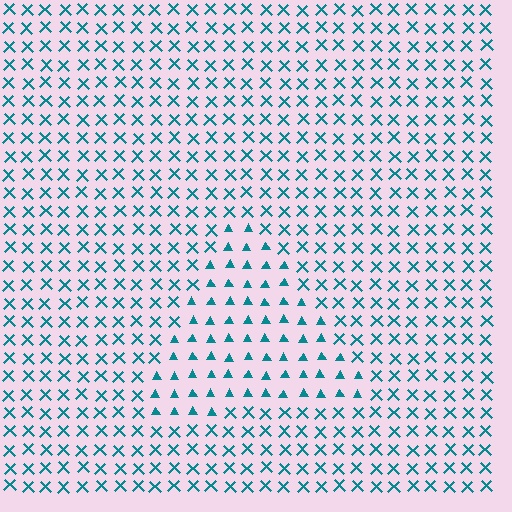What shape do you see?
I see a triangle.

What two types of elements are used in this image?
The image uses triangles inside the triangle region and X marks outside it.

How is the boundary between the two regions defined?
The boundary is defined by a change in element shape: triangles inside vs. X marks outside. All elements share the same color and spacing.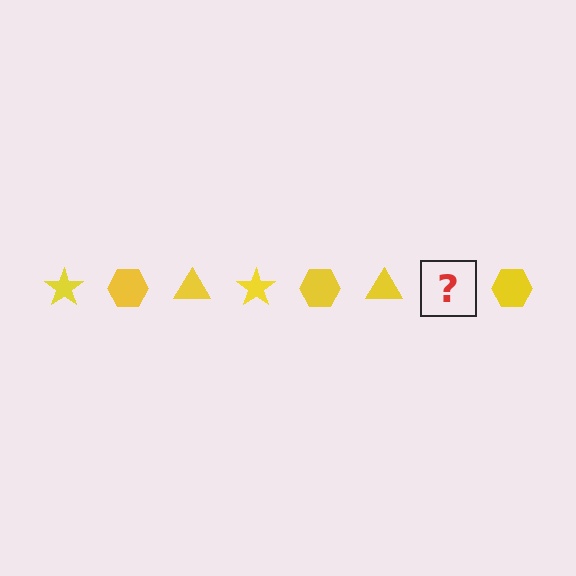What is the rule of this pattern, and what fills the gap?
The rule is that the pattern cycles through star, hexagon, triangle shapes in yellow. The gap should be filled with a yellow star.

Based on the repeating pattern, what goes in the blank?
The blank should be a yellow star.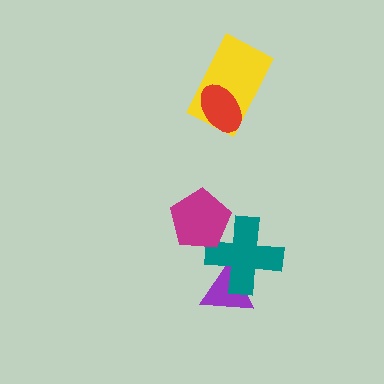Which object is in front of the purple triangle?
The teal cross is in front of the purple triangle.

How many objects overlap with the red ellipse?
1 object overlaps with the red ellipse.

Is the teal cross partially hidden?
Yes, it is partially covered by another shape.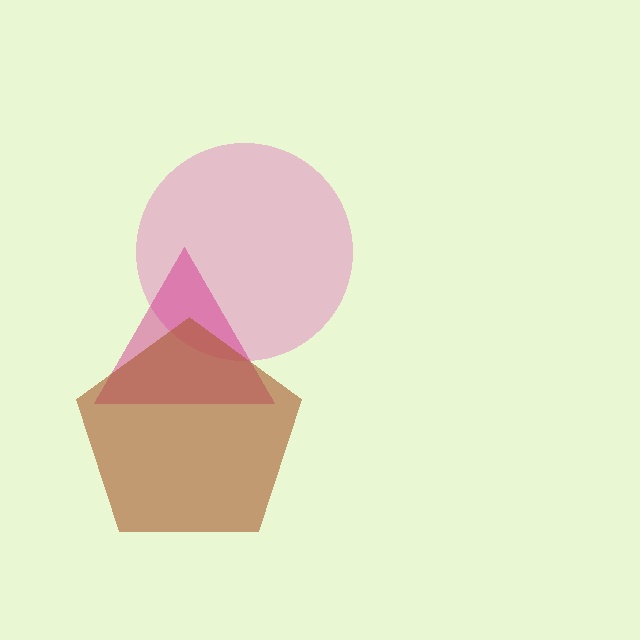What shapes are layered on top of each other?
The layered shapes are: a pink circle, a magenta triangle, a brown pentagon.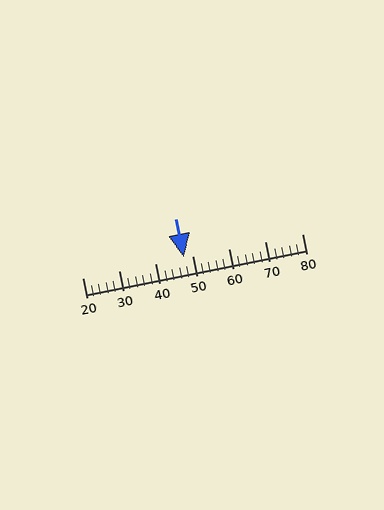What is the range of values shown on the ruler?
The ruler shows values from 20 to 80.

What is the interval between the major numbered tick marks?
The major tick marks are spaced 10 units apart.